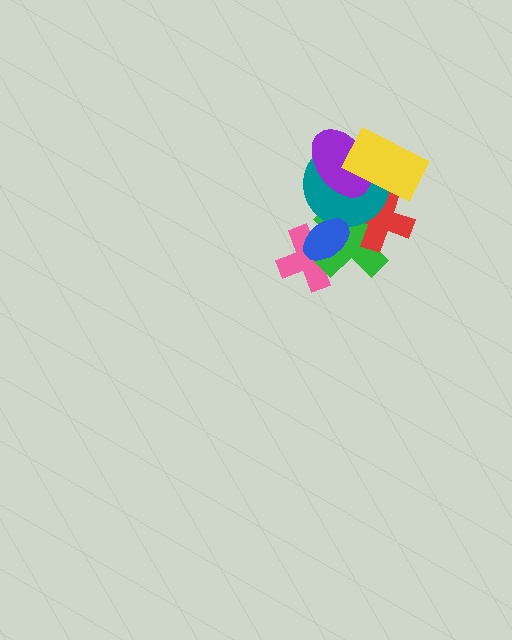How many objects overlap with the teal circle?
5 objects overlap with the teal circle.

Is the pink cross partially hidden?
Yes, it is partially covered by another shape.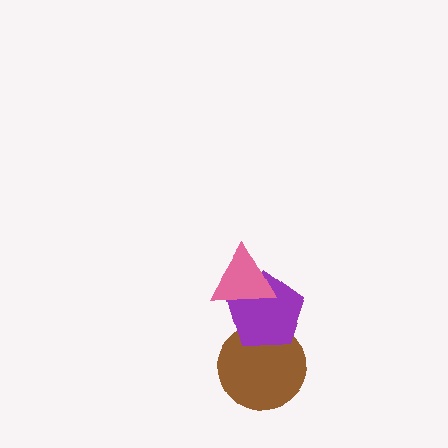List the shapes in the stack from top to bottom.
From top to bottom: the pink triangle, the purple pentagon, the brown circle.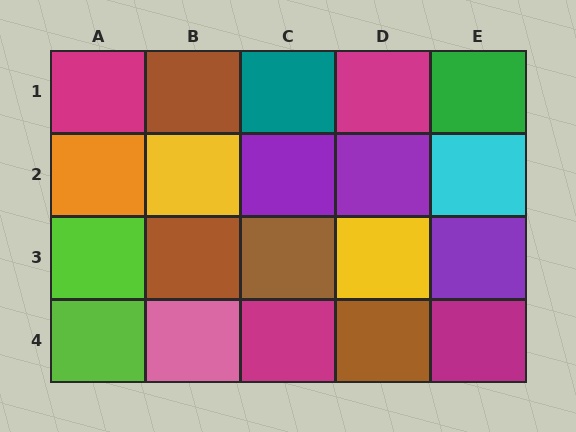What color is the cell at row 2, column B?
Yellow.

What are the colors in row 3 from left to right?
Lime, brown, brown, yellow, purple.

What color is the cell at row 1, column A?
Magenta.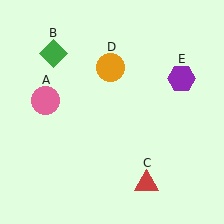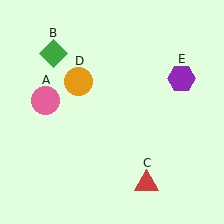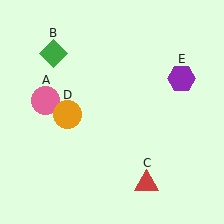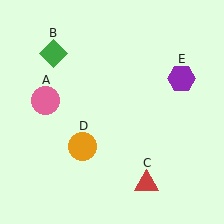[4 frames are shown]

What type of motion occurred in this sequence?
The orange circle (object D) rotated counterclockwise around the center of the scene.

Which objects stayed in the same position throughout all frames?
Pink circle (object A) and green diamond (object B) and red triangle (object C) and purple hexagon (object E) remained stationary.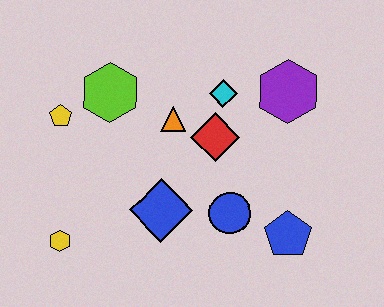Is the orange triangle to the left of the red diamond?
Yes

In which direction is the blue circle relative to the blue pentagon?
The blue circle is to the left of the blue pentagon.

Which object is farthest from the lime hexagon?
The blue pentagon is farthest from the lime hexagon.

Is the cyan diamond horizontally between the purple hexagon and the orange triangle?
Yes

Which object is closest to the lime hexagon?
The yellow pentagon is closest to the lime hexagon.